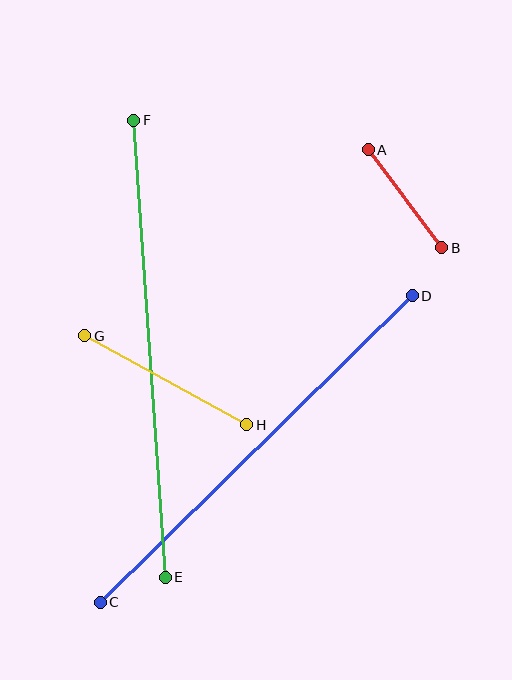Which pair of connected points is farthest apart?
Points E and F are farthest apart.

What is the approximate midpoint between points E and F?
The midpoint is at approximately (149, 349) pixels.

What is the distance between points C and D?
The distance is approximately 437 pixels.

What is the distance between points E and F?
The distance is approximately 458 pixels.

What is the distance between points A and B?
The distance is approximately 123 pixels.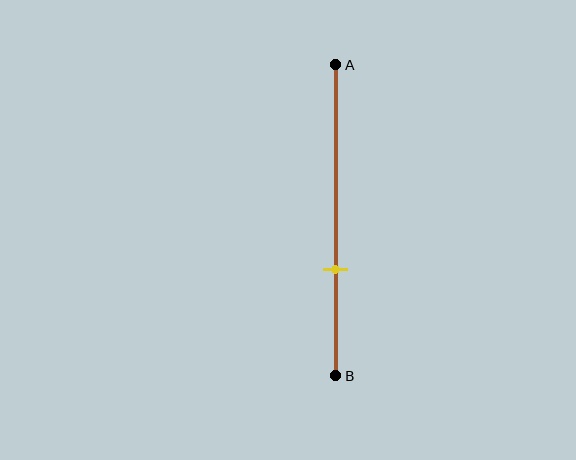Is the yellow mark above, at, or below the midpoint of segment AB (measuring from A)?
The yellow mark is below the midpoint of segment AB.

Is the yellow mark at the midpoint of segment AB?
No, the mark is at about 65% from A, not at the 50% midpoint.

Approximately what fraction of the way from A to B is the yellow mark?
The yellow mark is approximately 65% of the way from A to B.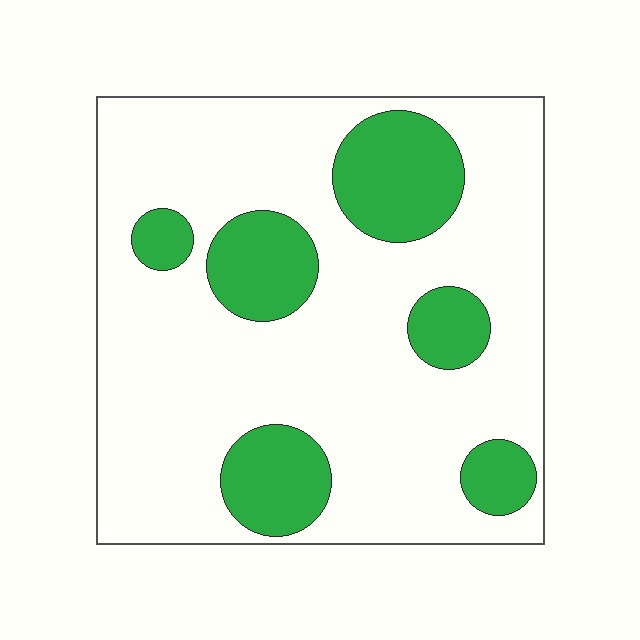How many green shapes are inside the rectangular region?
6.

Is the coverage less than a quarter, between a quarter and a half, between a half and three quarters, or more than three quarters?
Less than a quarter.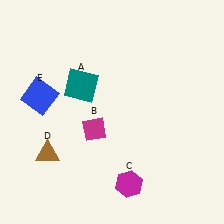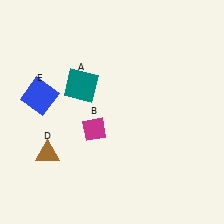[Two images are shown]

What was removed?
The magenta hexagon (C) was removed in Image 2.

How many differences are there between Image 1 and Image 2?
There is 1 difference between the two images.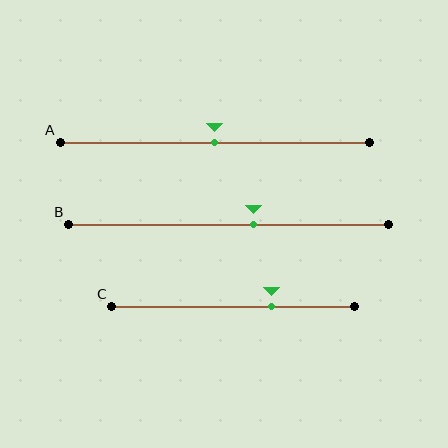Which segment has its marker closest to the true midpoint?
Segment A has its marker closest to the true midpoint.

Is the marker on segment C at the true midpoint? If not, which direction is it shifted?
No, the marker on segment C is shifted to the right by about 16% of the segment length.